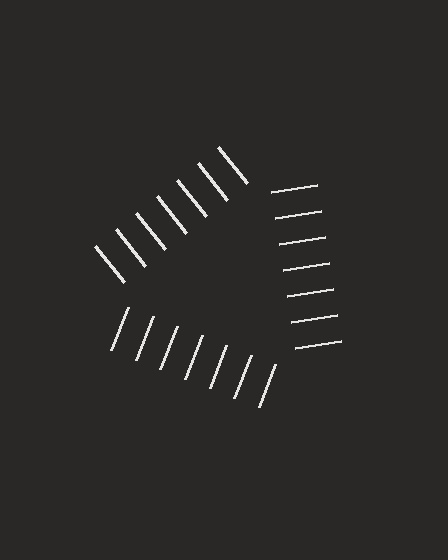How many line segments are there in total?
21 — 7 along each of the 3 edges.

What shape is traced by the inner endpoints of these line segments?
An illusory triangle — the line segments terminate on its edges but no continuous stroke is drawn.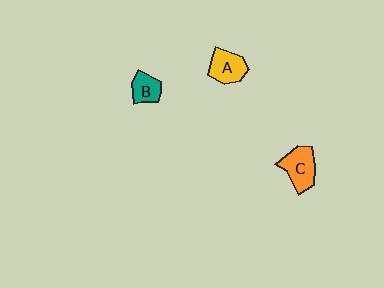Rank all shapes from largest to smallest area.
From largest to smallest: C (orange), A (yellow), B (teal).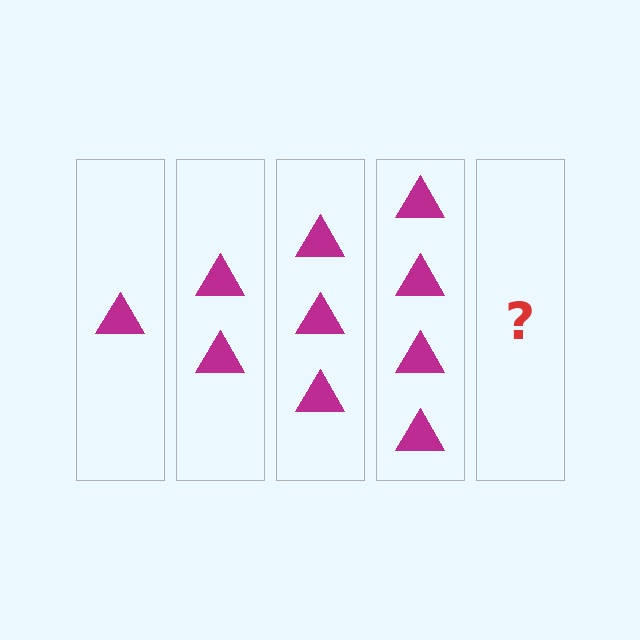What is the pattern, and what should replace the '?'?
The pattern is that each step adds one more triangle. The '?' should be 5 triangles.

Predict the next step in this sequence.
The next step is 5 triangles.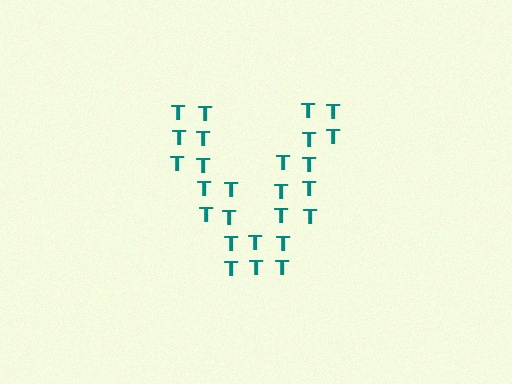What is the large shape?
The large shape is the letter V.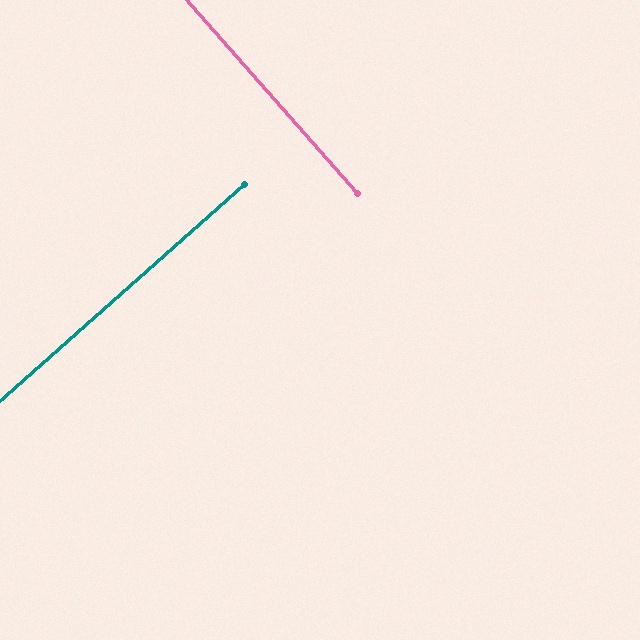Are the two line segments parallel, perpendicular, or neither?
Perpendicular — they meet at approximately 90°.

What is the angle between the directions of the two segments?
Approximately 90 degrees.